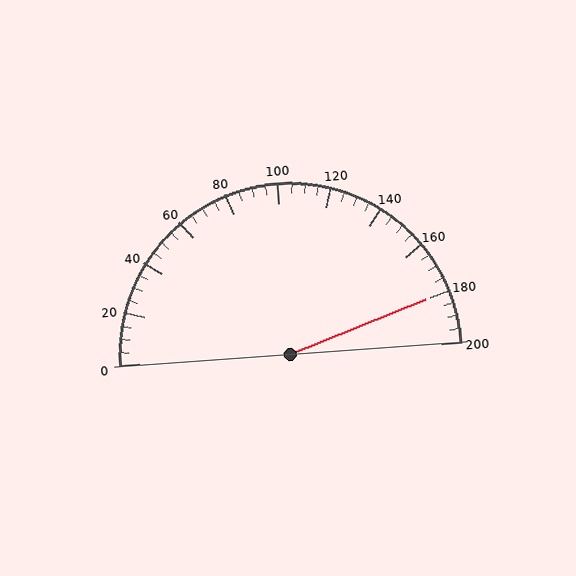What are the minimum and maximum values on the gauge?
The gauge ranges from 0 to 200.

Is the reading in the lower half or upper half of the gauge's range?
The reading is in the upper half of the range (0 to 200).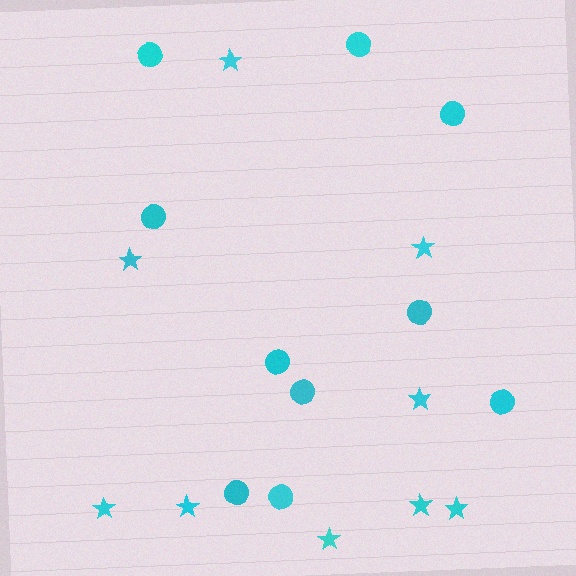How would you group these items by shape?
There are 2 groups: one group of circles (10) and one group of stars (9).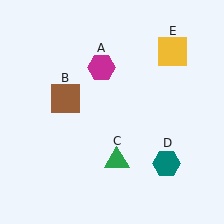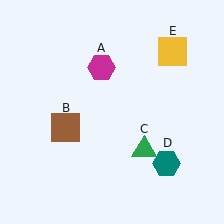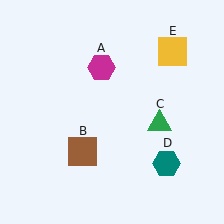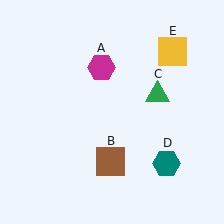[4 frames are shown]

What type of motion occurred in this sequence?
The brown square (object B), green triangle (object C) rotated counterclockwise around the center of the scene.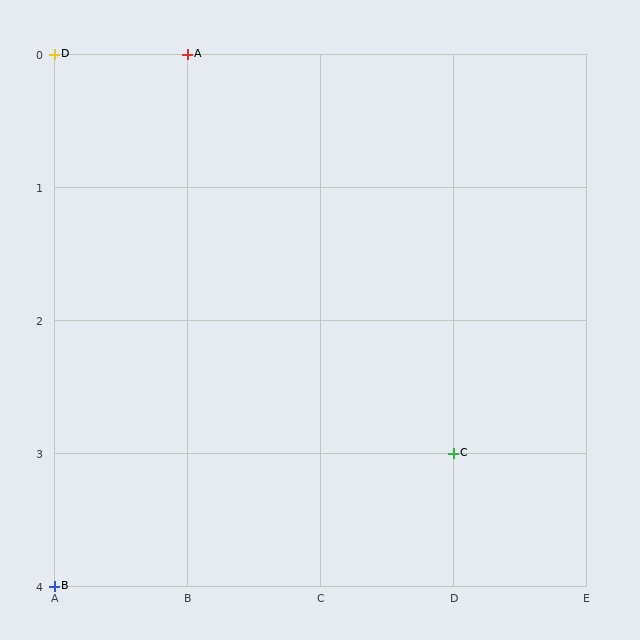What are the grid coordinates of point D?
Point D is at grid coordinates (A, 0).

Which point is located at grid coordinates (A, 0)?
Point D is at (A, 0).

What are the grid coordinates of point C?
Point C is at grid coordinates (D, 3).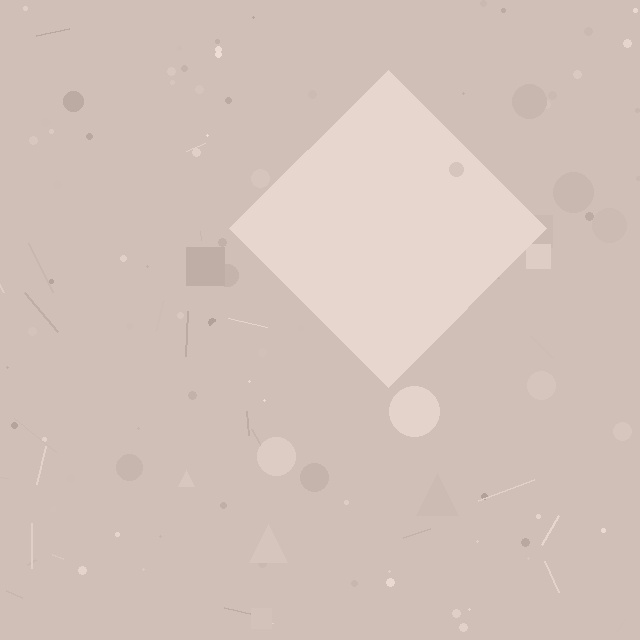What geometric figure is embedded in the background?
A diamond is embedded in the background.